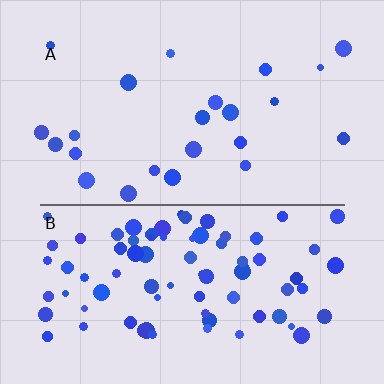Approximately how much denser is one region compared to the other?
Approximately 3.4× — region B over region A.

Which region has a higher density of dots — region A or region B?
B (the bottom).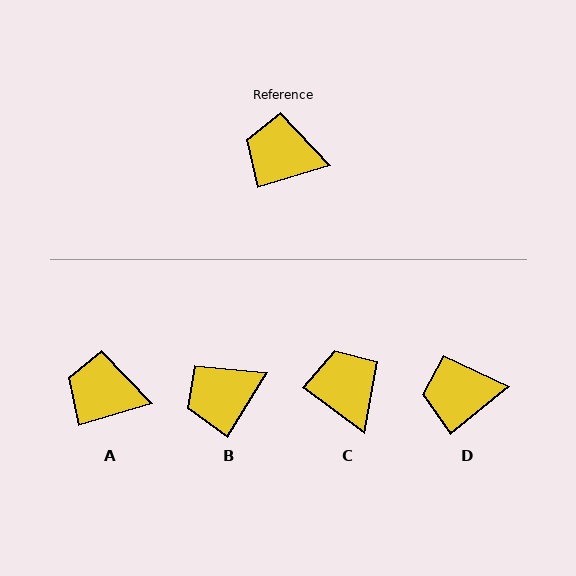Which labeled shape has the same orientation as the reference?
A.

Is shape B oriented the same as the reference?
No, it is off by about 41 degrees.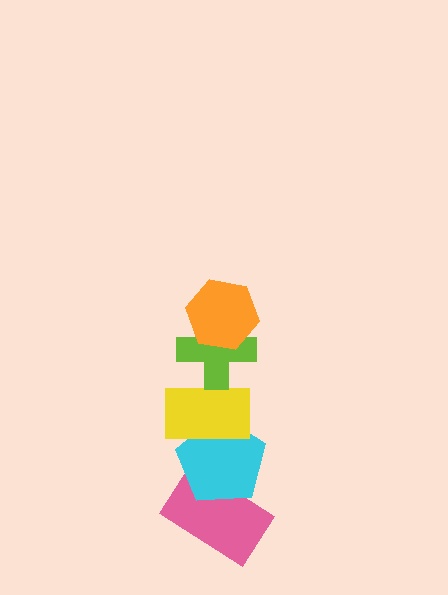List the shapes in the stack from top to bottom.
From top to bottom: the orange hexagon, the lime cross, the yellow rectangle, the cyan pentagon, the pink rectangle.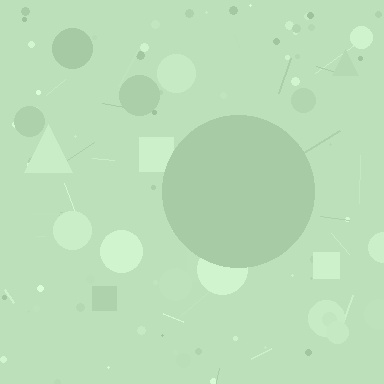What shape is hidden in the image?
A circle is hidden in the image.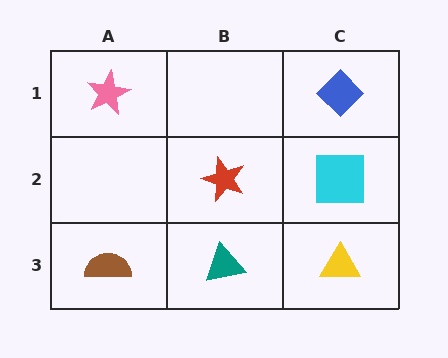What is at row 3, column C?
A yellow triangle.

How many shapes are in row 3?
3 shapes.